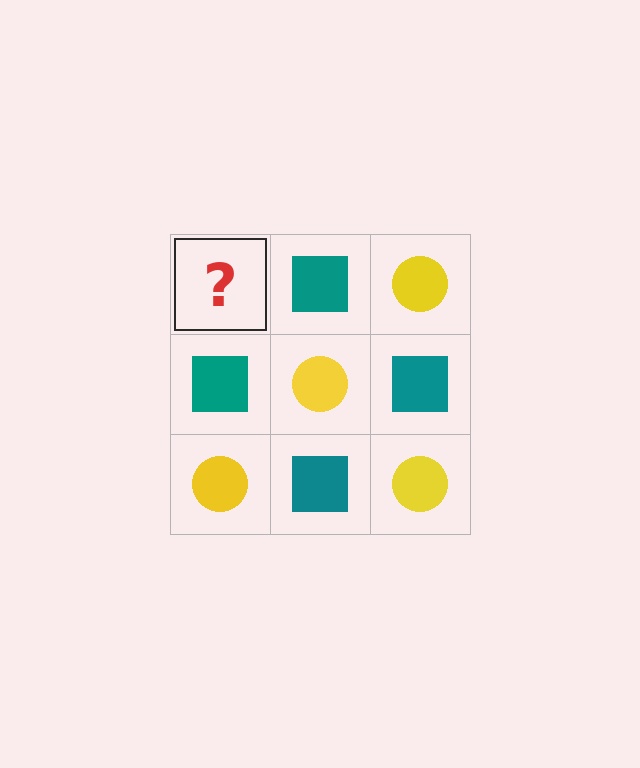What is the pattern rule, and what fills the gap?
The rule is that it alternates yellow circle and teal square in a checkerboard pattern. The gap should be filled with a yellow circle.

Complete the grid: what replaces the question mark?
The question mark should be replaced with a yellow circle.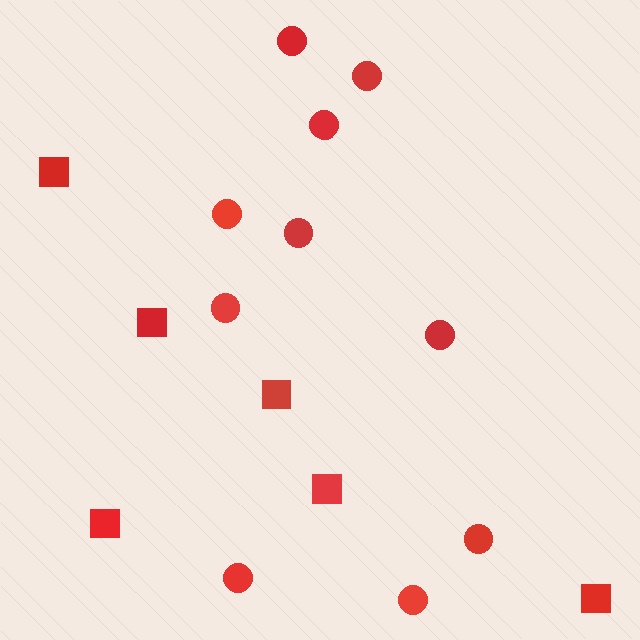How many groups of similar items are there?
There are 2 groups: one group of circles (10) and one group of squares (6).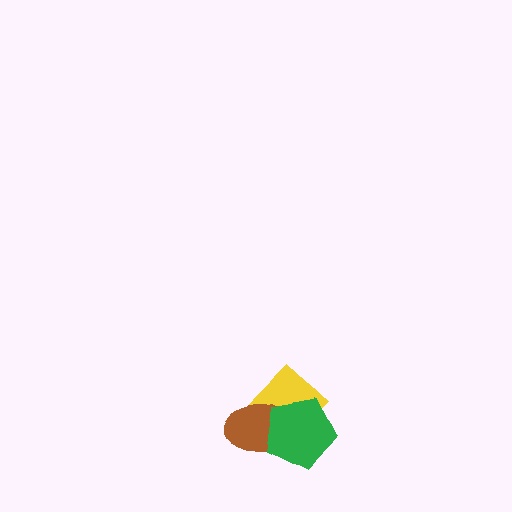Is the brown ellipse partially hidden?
Yes, it is partially covered by another shape.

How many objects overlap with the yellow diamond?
2 objects overlap with the yellow diamond.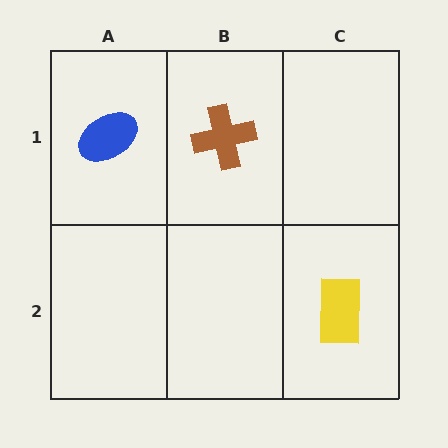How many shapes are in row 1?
2 shapes.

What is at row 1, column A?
A blue ellipse.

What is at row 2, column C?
A yellow rectangle.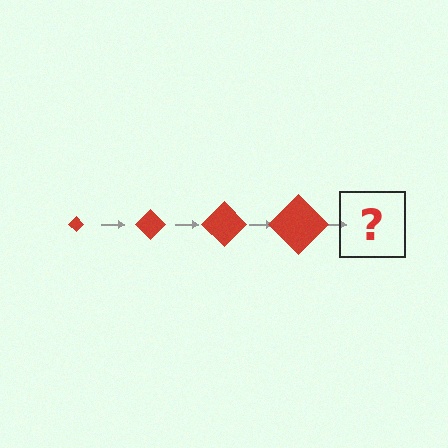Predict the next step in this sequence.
The next step is a red diamond, larger than the previous one.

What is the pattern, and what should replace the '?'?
The pattern is that the diamond gets progressively larger each step. The '?' should be a red diamond, larger than the previous one.